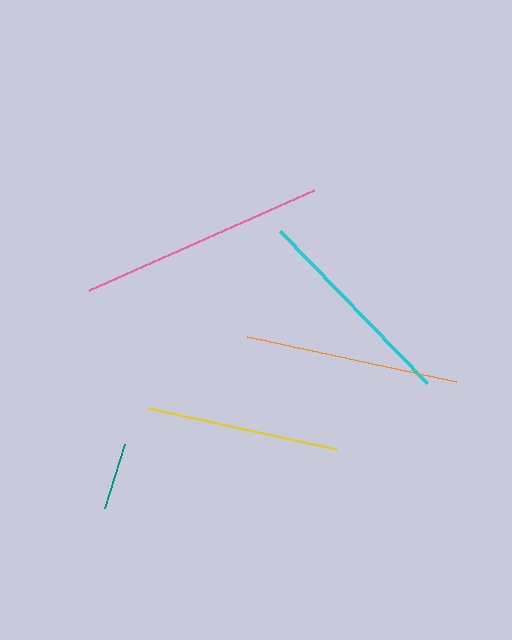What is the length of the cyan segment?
The cyan segment is approximately 212 pixels long.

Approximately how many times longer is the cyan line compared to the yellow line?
The cyan line is approximately 1.1 times the length of the yellow line.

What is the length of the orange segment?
The orange segment is approximately 214 pixels long.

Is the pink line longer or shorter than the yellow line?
The pink line is longer than the yellow line.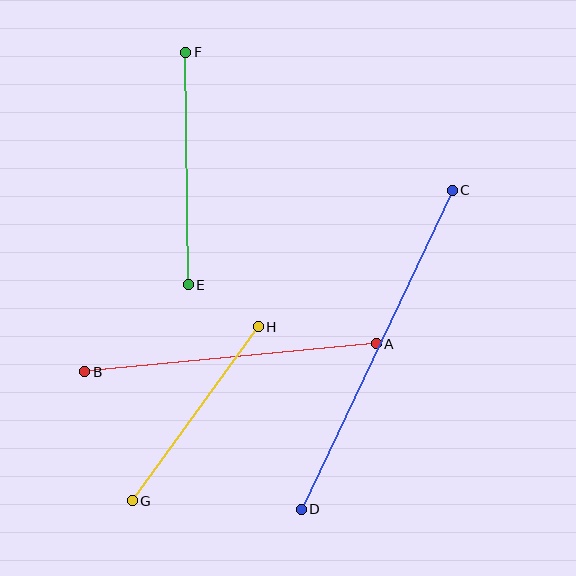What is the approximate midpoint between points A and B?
The midpoint is at approximately (231, 358) pixels.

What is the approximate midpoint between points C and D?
The midpoint is at approximately (377, 350) pixels.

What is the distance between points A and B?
The distance is approximately 293 pixels.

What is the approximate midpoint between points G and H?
The midpoint is at approximately (195, 414) pixels.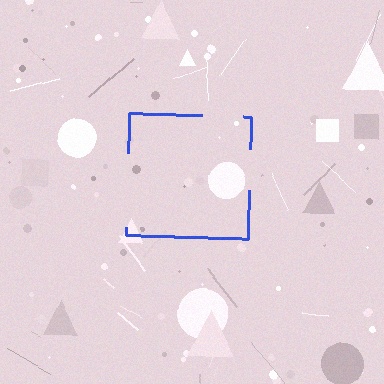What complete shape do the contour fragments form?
The contour fragments form a square.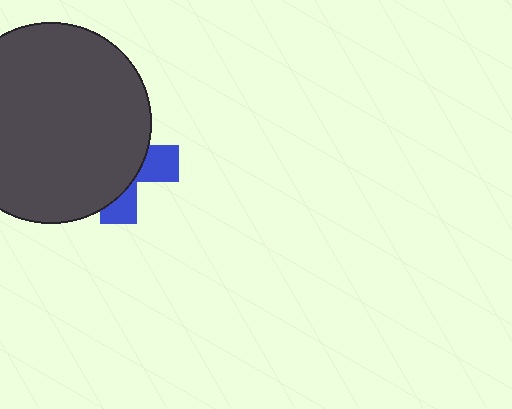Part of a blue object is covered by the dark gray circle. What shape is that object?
It is a cross.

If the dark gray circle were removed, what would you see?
You would see the complete blue cross.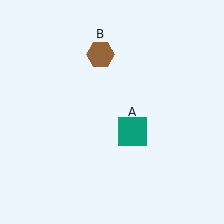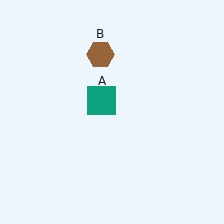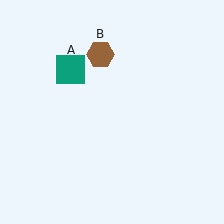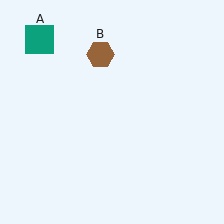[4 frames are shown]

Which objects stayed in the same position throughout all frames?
Brown hexagon (object B) remained stationary.